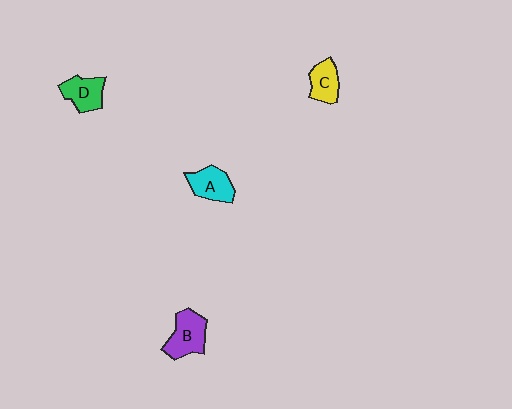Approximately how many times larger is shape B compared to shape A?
Approximately 1.2 times.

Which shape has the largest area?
Shape B (purple).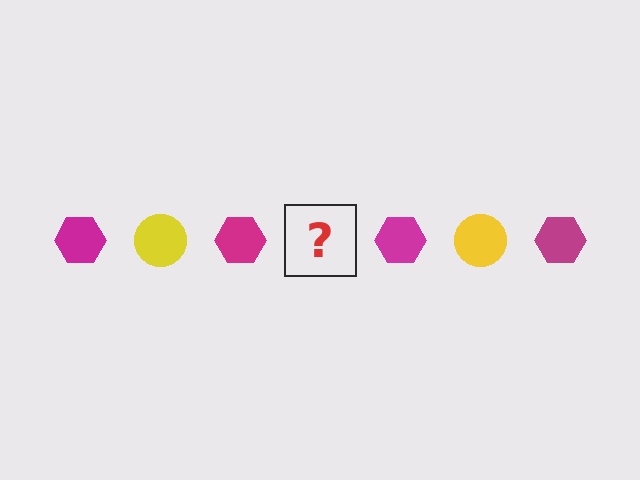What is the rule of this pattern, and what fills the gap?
The rule is that the pattern alternates between magenta hexagon and yellow circle. The gap should be filled with a yellow circle.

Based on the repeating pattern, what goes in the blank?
The blank should be a yellow circle.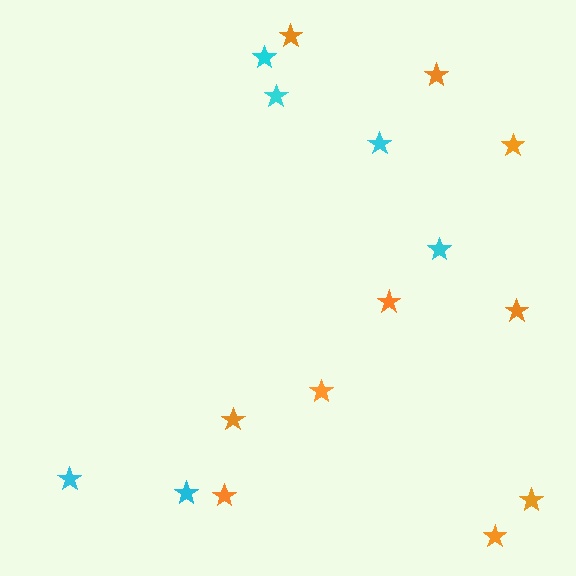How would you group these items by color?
There are 2 groups: one group of cyan stars (6) and one group of orange stars (10).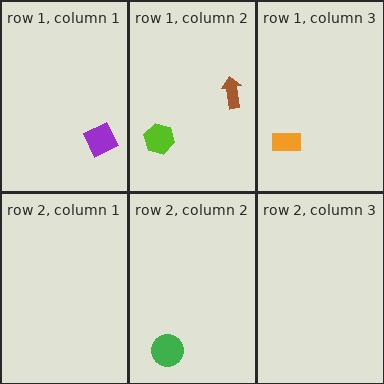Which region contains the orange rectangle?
The row 1, column 3 region.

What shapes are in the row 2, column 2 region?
The green circle.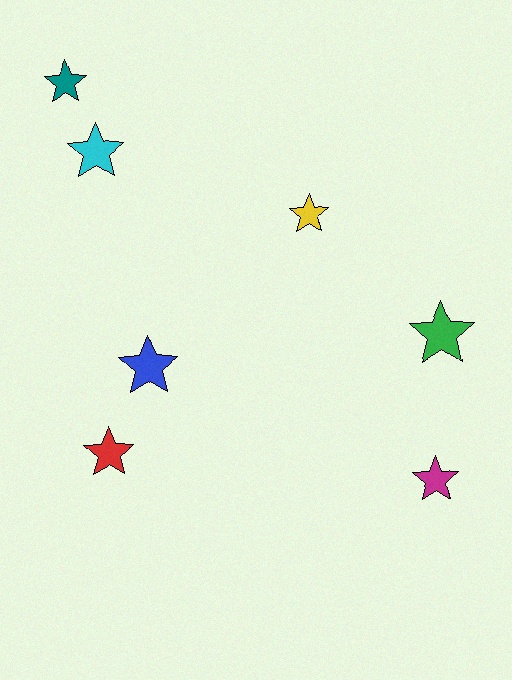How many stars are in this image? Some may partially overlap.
There are 7 stars.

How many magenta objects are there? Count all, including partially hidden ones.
There is 1 magenta object.